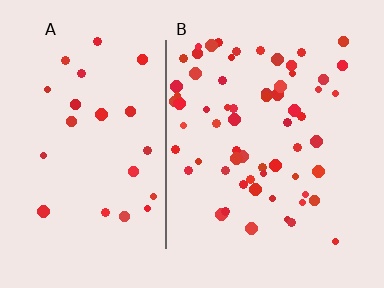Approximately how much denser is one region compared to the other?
Approximately 2.6× — region B over region A.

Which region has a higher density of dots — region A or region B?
B (the right).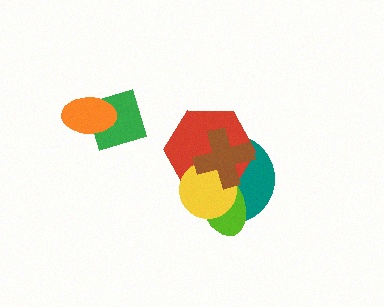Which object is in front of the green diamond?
The orange ellipse is in front of the green diamond.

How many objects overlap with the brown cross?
4 objects overlap with the brown cross.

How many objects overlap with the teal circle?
4 objects overlap with the teal circle.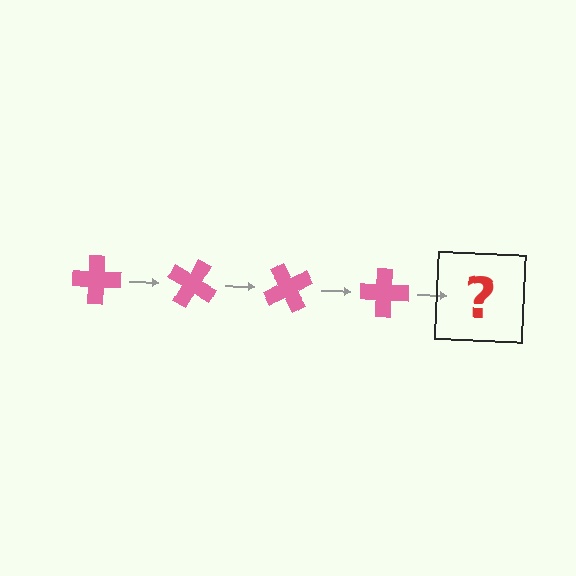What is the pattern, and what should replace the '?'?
The pattern is that the cross rotates 30 degrees each step. The '?' should be a pink cross rotated 120 degrees.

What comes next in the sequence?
The next element should be a pink cross rotated 120 degrees.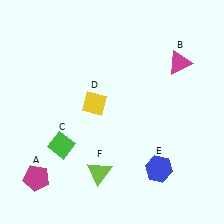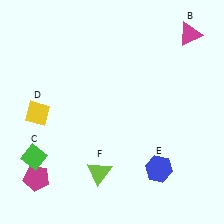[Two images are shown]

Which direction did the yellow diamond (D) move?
The yellow diamond (D) moved left.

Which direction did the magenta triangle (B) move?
The magenta triangle (B) moved up.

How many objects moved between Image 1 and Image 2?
3 objects moved between the two images.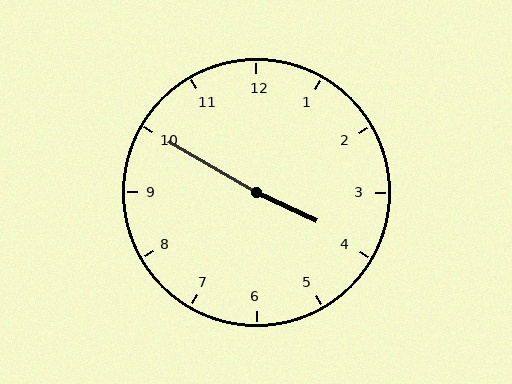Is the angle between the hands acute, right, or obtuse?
It is obtuse.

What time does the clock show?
3:50.